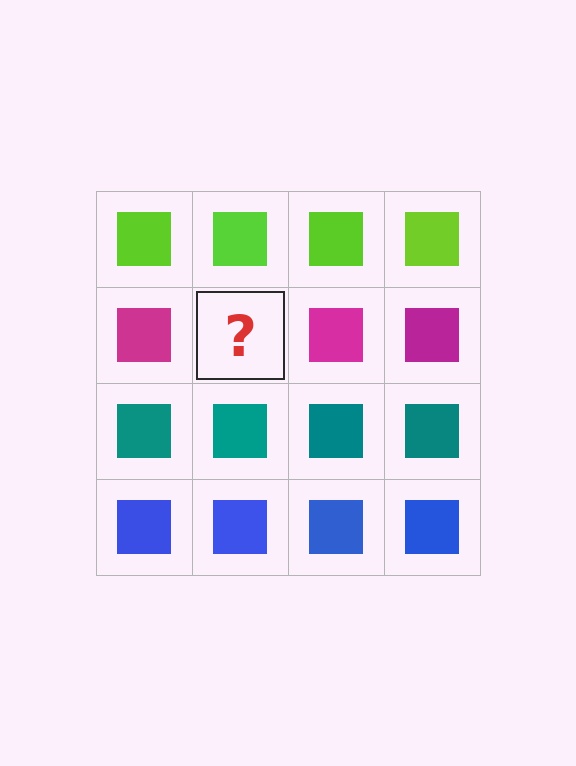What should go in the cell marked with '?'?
The missing cell should contain a magenta square.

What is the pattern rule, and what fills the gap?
The rule is that each row has a consistent color. The gap should be filled with a magenta square.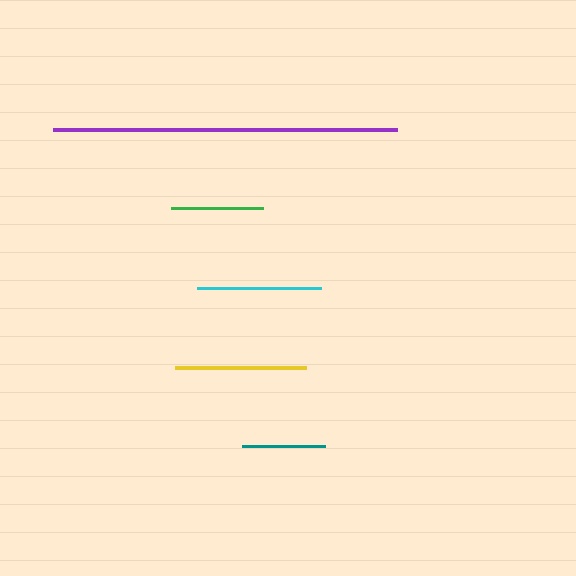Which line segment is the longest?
The purple line is the longest at approximately 344 pixels.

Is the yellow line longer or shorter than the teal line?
The yellow line is longer than the teal line.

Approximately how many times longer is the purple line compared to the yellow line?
The purple line is approximately 2.6 times the length of the yellow line.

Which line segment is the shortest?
The teal line is the shortest at approximately 83 pixels.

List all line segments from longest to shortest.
From longest to shortest: purple, yellow, cyan, green, teal.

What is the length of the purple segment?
The purple segment is approximately 344 pixels long.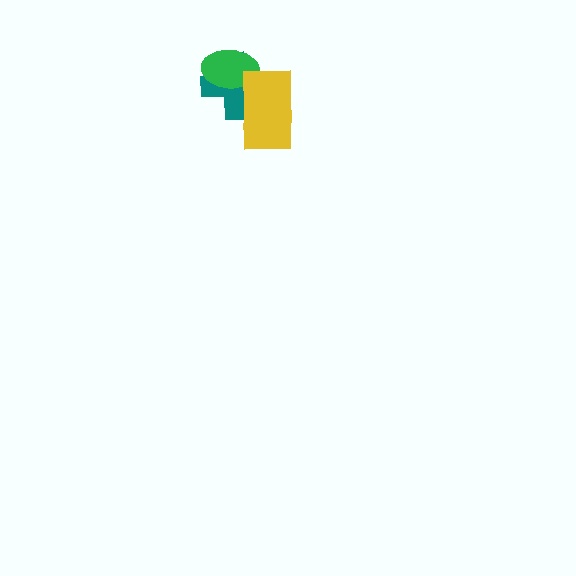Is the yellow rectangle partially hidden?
No, no other shape covers it.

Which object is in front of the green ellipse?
The yellow rectangle is in front of the green ellipse.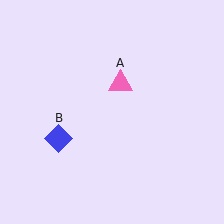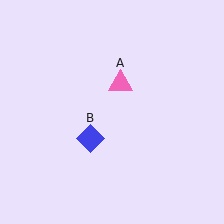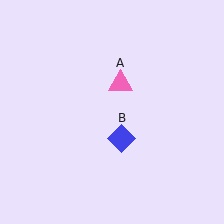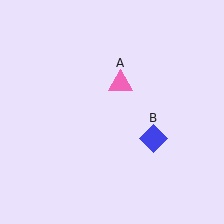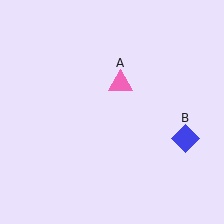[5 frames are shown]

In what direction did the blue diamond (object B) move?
The blue diamond (object B) moved right.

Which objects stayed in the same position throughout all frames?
Pink triangle (object A) remained stationary.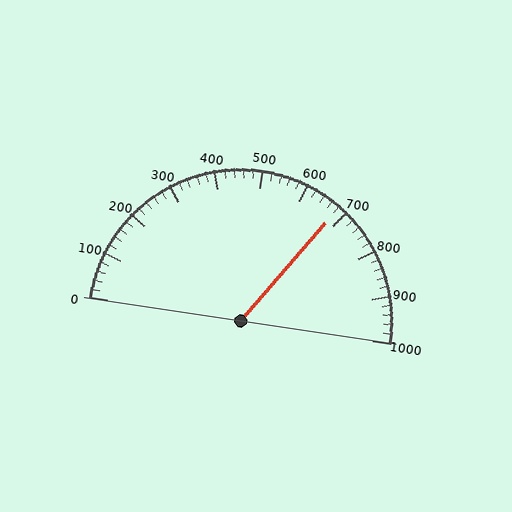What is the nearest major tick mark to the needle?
The nearest major tick mark is 700.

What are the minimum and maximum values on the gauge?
The gauge ranges from 0 to 1000.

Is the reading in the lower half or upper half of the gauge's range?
The reading is in the upper half of the range (0 to 1000).